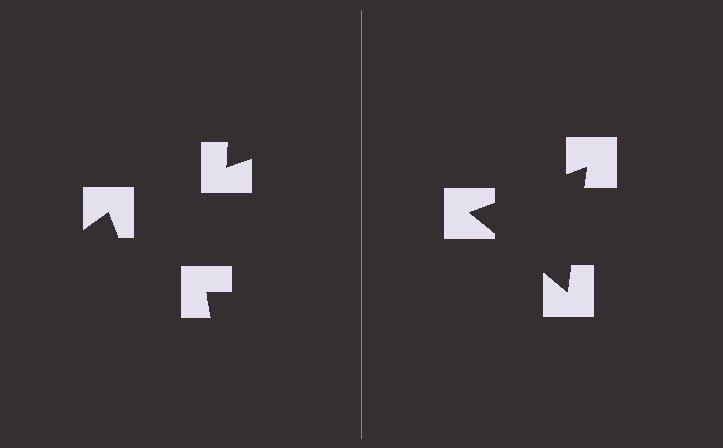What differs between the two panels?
The notched squares are positioned identically on both sides; only the wedge orientations differ. On the right they align to a triangle; on the left they are misaligned.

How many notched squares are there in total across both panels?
6 — 3 on each side.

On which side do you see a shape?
An illusory triangle appears on the right side. On the left side the wedge cuts are rotated, so no coherent shape forms.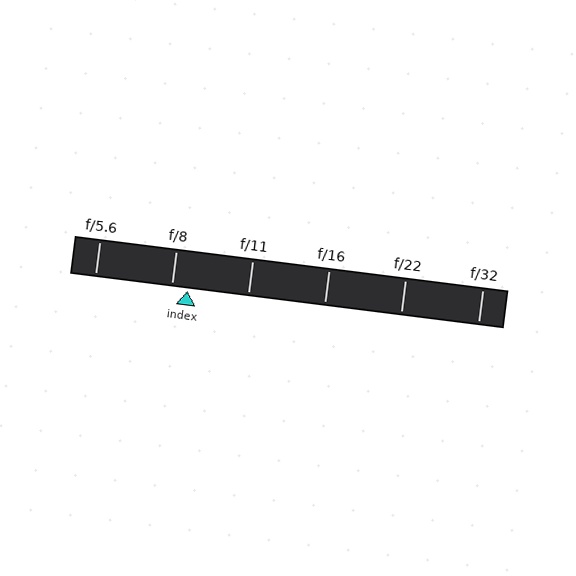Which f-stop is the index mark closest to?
The index mark is closest to f/8.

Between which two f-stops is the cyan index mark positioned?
The index mark is between f/8 and f/11.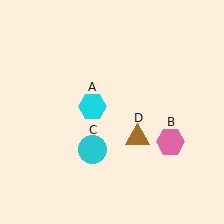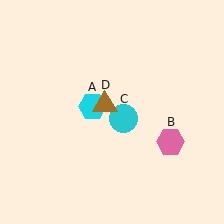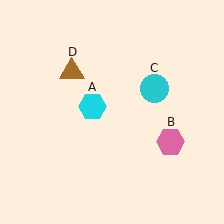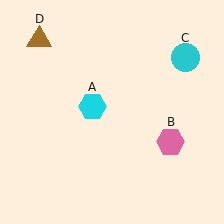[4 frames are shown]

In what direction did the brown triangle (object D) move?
The brown triangle (object D) moved up and to the left.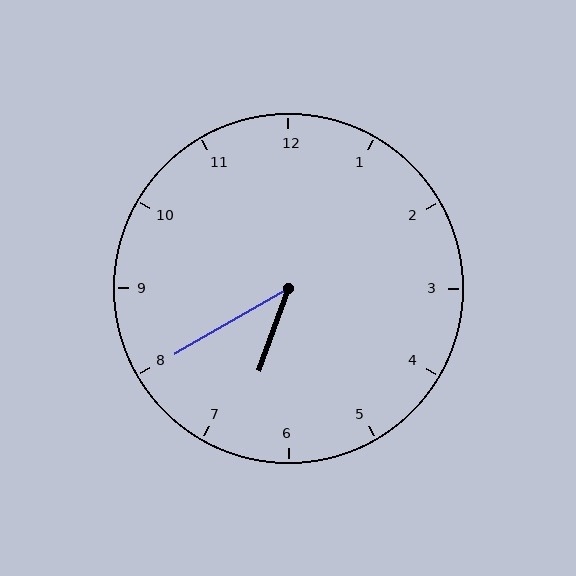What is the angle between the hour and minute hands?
Approximately 40 degrees.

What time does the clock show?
6:40.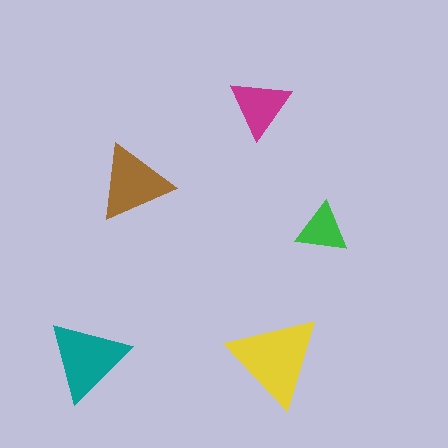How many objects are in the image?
There are 5 objects in the image.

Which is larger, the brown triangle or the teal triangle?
The teal one.